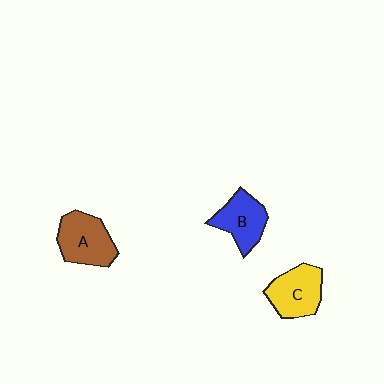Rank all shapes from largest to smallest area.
From largest to smallest: A (brown), C (yellow), B (blue).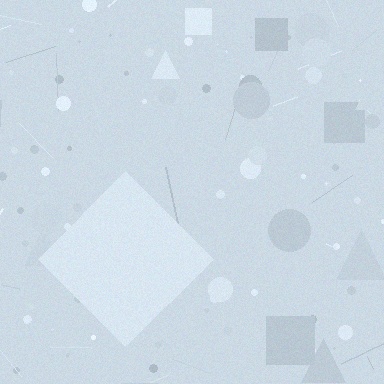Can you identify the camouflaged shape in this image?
The camouflaged shape is a diamond.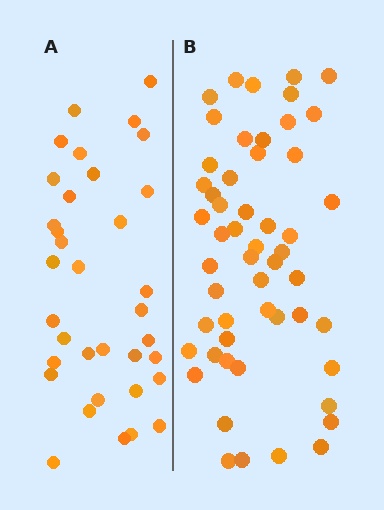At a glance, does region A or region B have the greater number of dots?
Region B (the right region) has more dots.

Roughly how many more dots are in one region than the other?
Region B has approximately 20 more dots than region A.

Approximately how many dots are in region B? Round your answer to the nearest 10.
About 50 dots. (The exact count is 53, which rounds to 50.)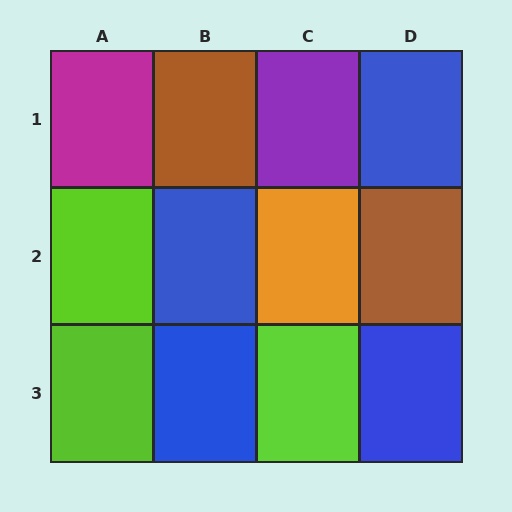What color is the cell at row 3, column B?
Blue.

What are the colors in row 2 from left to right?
Lime, blue, orange, brown.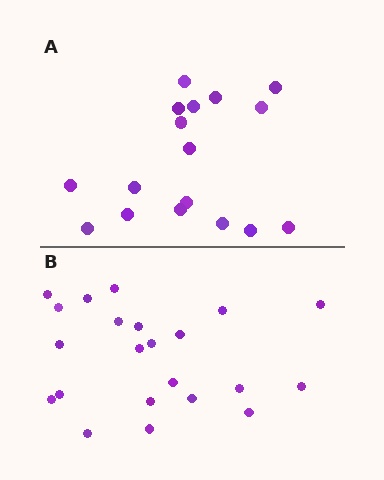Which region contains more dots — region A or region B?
Region B (the bottom region) has more dots.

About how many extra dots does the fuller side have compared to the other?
Region B has about 5 more dots than region A.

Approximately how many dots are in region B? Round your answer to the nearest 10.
About 20 dots. (The exact count is 22, which rounds to 20.)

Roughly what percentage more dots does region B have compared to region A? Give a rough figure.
About 30% more.